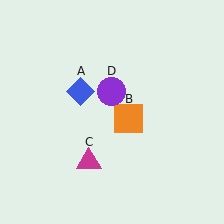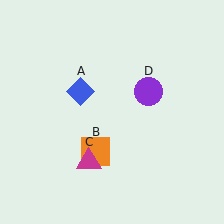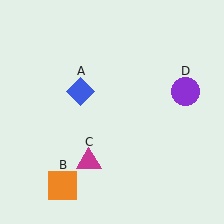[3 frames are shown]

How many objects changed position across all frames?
2 objects changed position: orange square (object B), purple circle (object D).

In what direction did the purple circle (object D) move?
The purple circle (object D) moved right.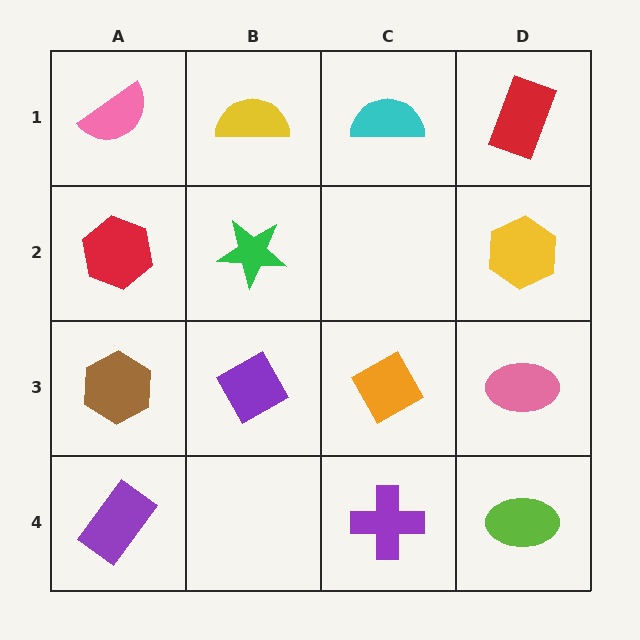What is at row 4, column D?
A lime ellipse.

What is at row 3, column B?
A purple diamond.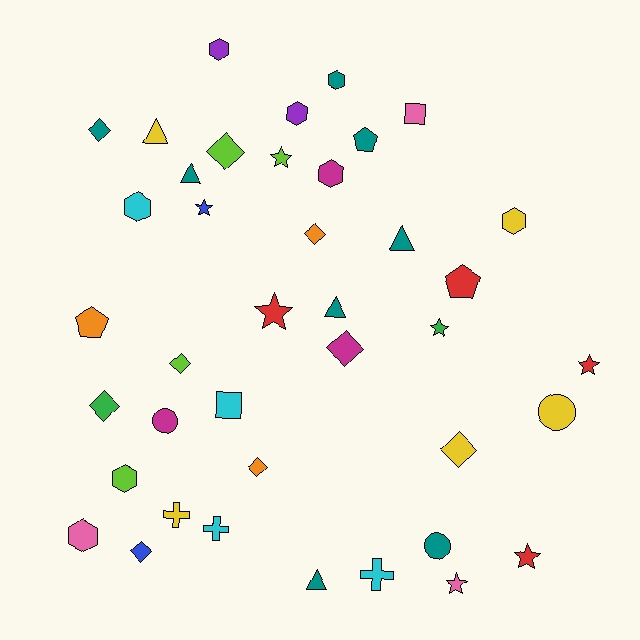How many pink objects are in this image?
There are 3 pink objects.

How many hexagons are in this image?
There are 8 hexagons.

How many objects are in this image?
There are 40 objects.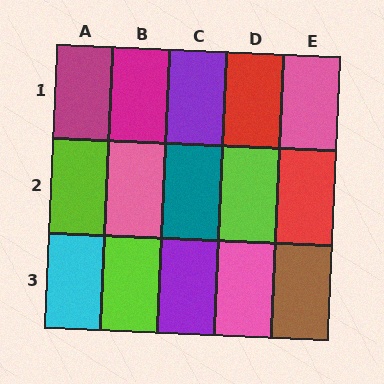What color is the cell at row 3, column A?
Cyan.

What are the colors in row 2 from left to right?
Lime, pink, teal, lime, red.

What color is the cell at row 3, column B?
Lime.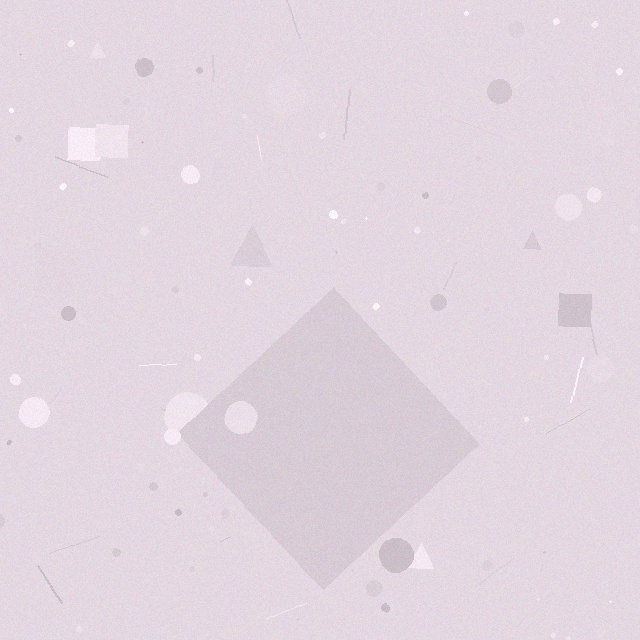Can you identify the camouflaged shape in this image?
The camouflaged shape is a diamond.